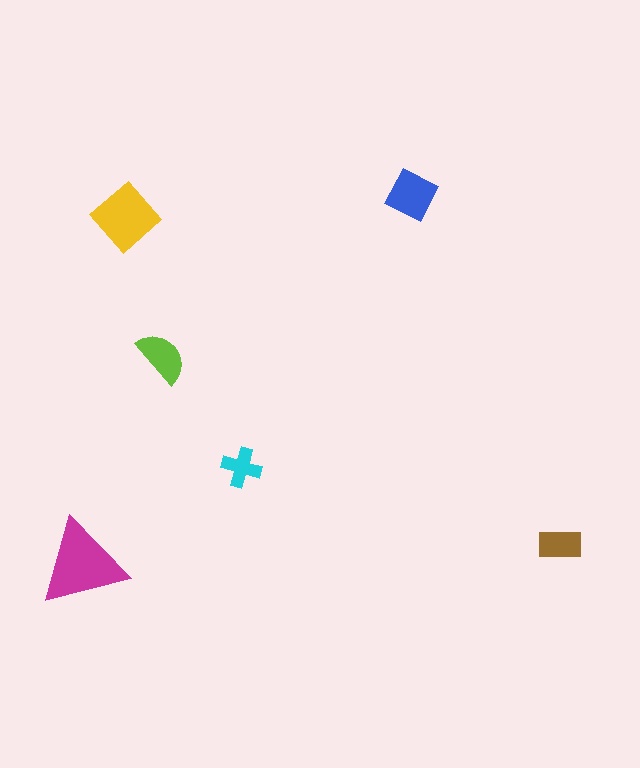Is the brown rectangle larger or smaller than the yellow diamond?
Smaller.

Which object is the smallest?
The cyan cross.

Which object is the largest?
The magenta triangle.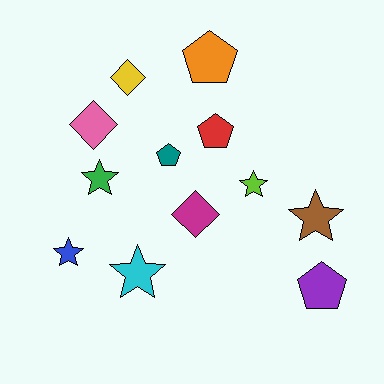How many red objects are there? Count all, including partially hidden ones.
There is 1 red object.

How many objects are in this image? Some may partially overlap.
There are 12 objects.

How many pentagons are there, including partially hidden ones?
There are 4 pentagons.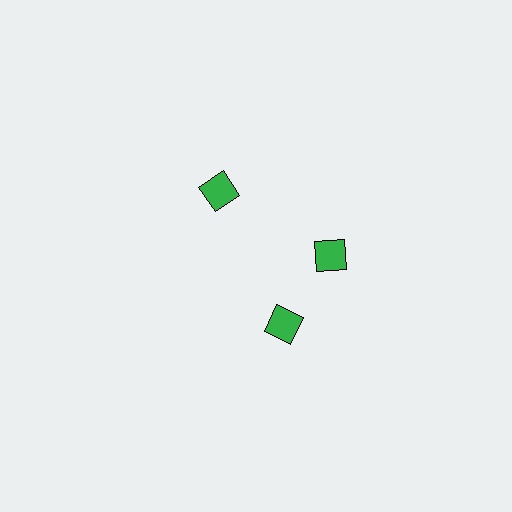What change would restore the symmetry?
The symmetry would be restored by rotating it back into even spacing with its neighbors so that all 3 diamonds sit at equal angles and equal distance from the center.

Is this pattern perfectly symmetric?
No. The 3 green diamonds are arranged in a ring, but one element near the 7 o'clock position is rotated out of alignment along the ring, breaking the 3-fold rotational symmetry.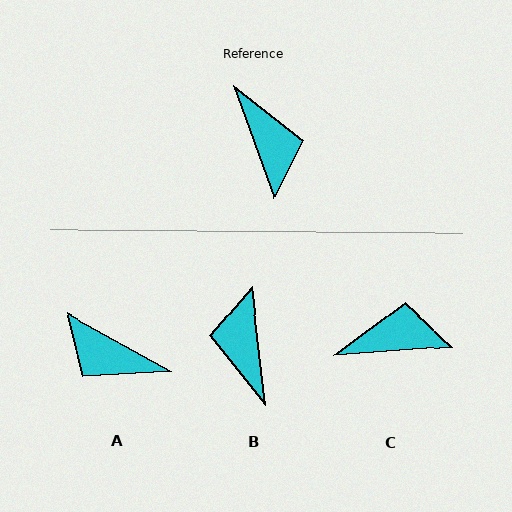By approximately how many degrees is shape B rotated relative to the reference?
Approximately 167 degrees counter-clockwise.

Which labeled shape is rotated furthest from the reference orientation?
B, about 167 degrees away.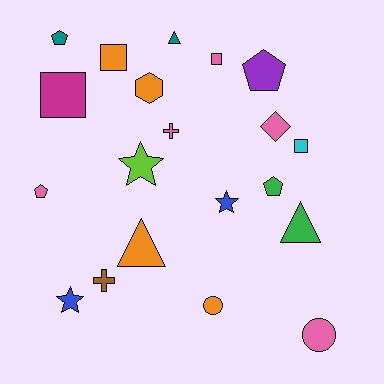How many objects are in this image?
There are 20 objects.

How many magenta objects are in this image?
There is 1 magenta object.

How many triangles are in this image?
There are 3 triangles.